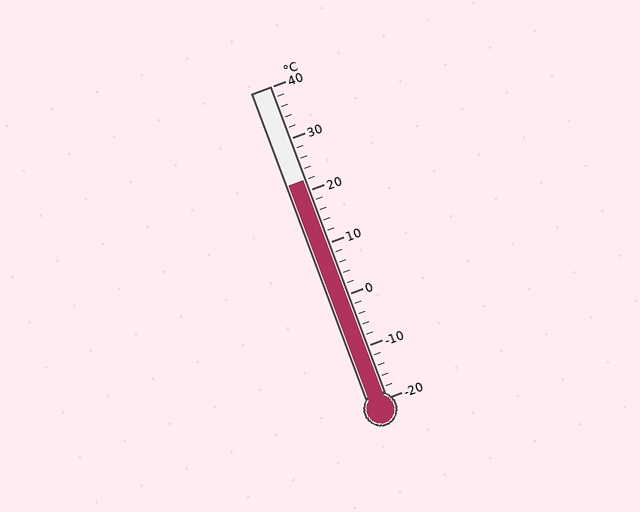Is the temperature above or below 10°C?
The temperature is above 10°C.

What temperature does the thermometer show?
The thermometer shows approximately 22°C.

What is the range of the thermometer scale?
The thermometer scale ranges from -20°C to 40°C.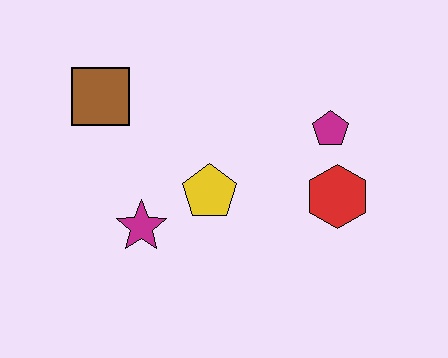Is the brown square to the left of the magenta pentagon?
Yes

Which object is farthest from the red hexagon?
The brown square is farthest from the red hexagon.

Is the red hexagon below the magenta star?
No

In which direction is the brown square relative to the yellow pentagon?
The brown square is to the left of the yellow pentagon.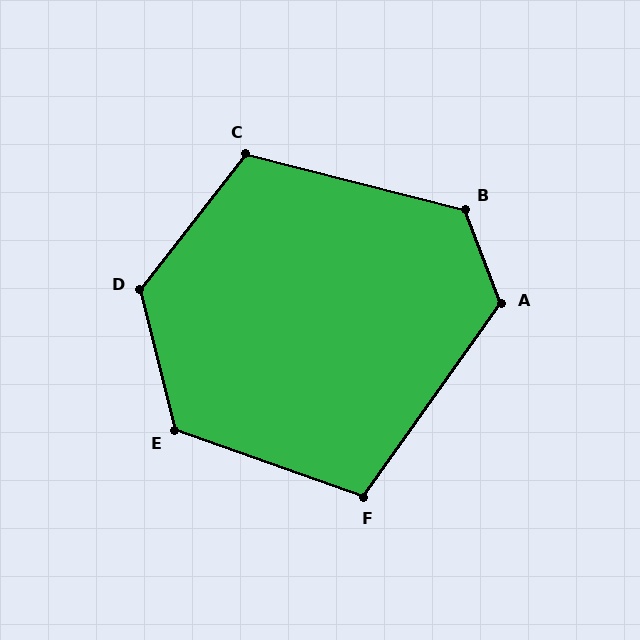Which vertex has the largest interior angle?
D, at approximately 128 degrees.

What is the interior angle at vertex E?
Approximately 123 degrees (obtuse).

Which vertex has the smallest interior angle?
F, at approximately 106 degrees.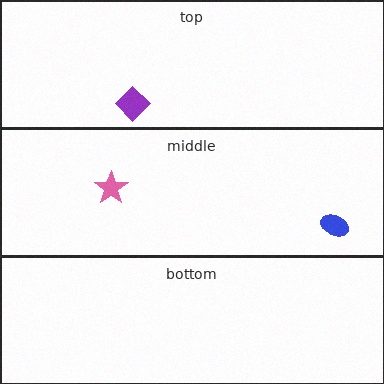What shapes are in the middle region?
The blue ellipse, the pink star.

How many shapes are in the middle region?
2.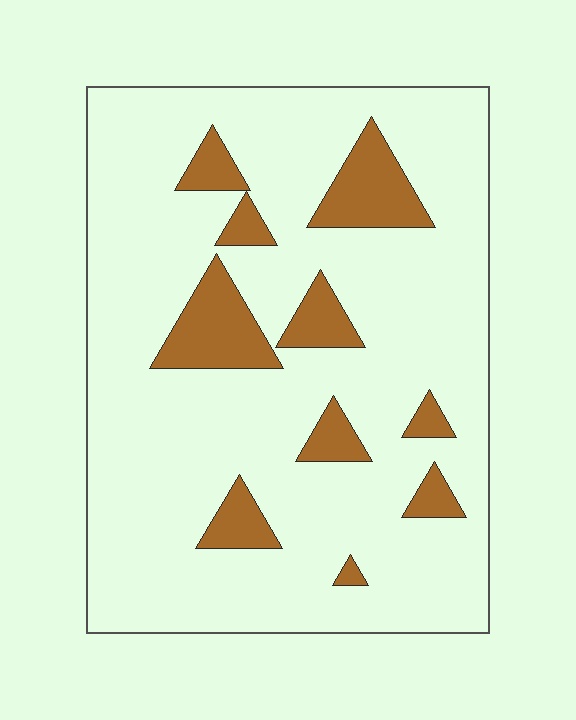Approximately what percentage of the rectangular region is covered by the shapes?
Approximately 15%.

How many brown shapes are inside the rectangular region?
10.